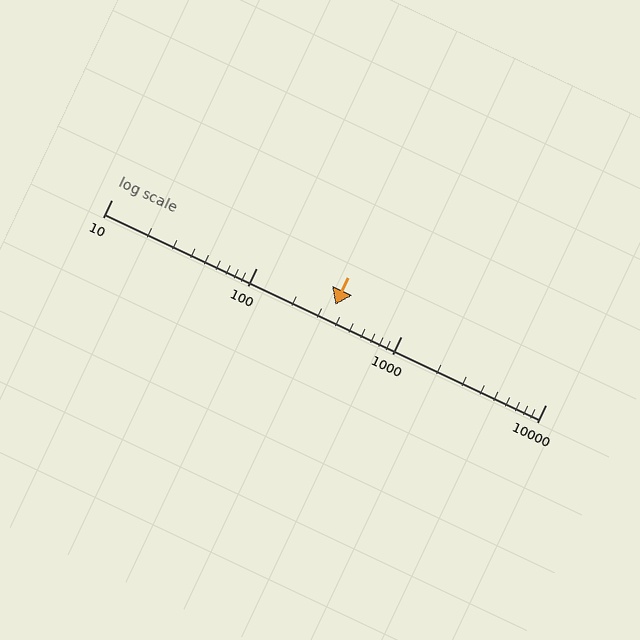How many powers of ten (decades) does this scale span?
The scale spans 3 decades, from 10 to 10000.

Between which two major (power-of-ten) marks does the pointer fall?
The pointer is between 100 and 1000.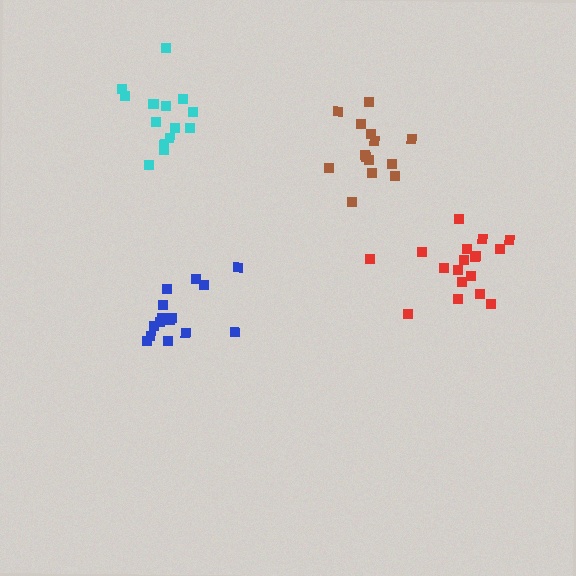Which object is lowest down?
The blue cluster is bottommost.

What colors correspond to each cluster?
The clusters are colored: blue, red, brown, cyan.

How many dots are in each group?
Group 1: 15 dots, Group 2: 18 dots, Group 3: 14 dots, Group 4: 14 dots (61 total).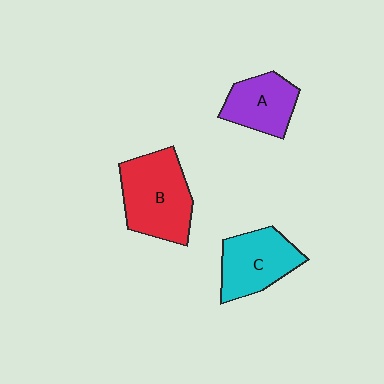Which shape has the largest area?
Shape B (red).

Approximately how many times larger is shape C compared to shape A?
Approximately 1.2 times.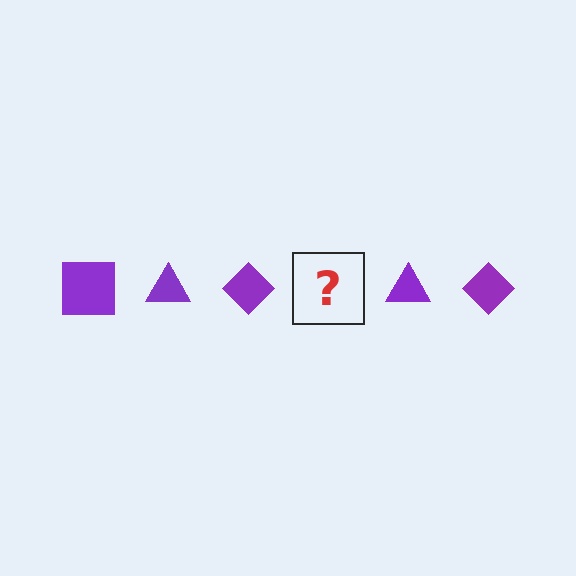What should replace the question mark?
The question mark should be replaced with a purple square.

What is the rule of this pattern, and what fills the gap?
The rule is that the pattern cycles through square, triangle, diamond shapes in purple. The gap should be filled with a purple square.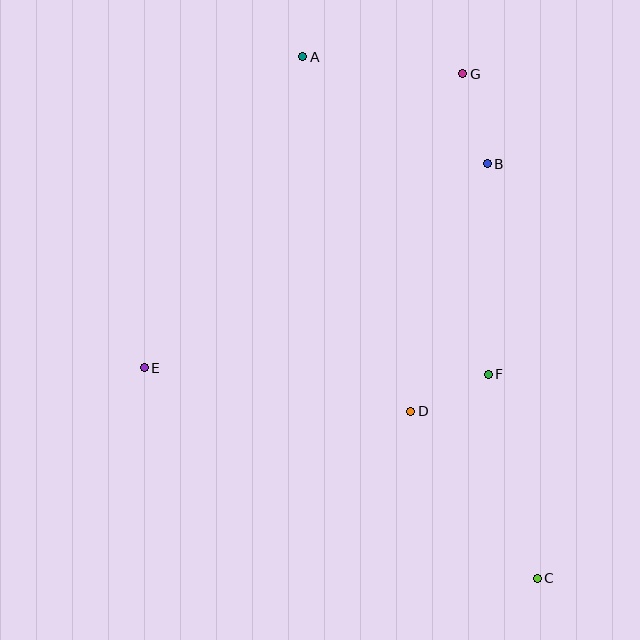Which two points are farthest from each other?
Points A and C are farthest from each other.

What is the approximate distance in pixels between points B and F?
The distance between B and F is approximately 210 pixels.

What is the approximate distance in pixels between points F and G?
The distance between F and G is approximately 302 pixels.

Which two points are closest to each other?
Points D and F are closest to each other.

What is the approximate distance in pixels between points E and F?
The distance between E and F is approximately 344 pixels.